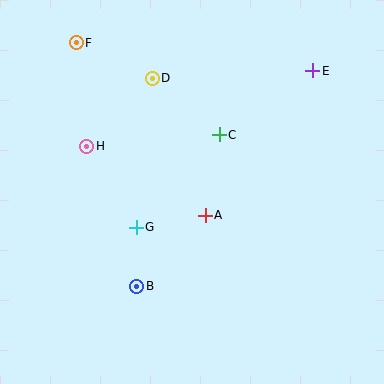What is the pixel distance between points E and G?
The distance between E and G is 236 pixels.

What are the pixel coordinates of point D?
Point D is at (152, 78).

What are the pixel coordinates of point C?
Point C is at (219, 135).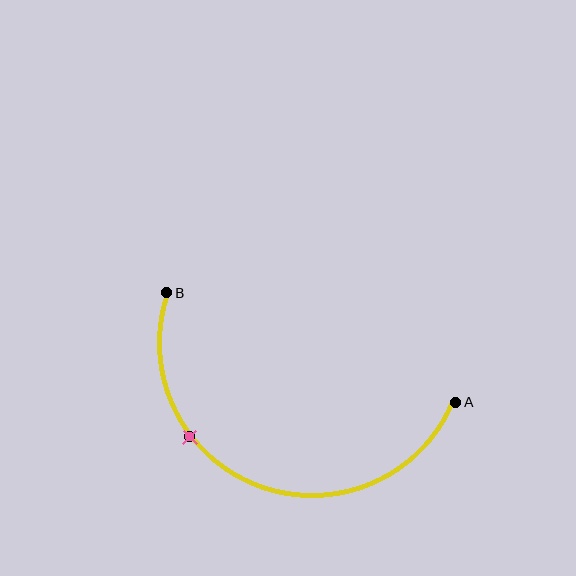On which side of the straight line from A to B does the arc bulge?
The arc bulges below the straight line connecting A and B.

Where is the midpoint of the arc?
The arc midpoint is the point on the curve farthest from the straight line joining A and B. It sits below that line.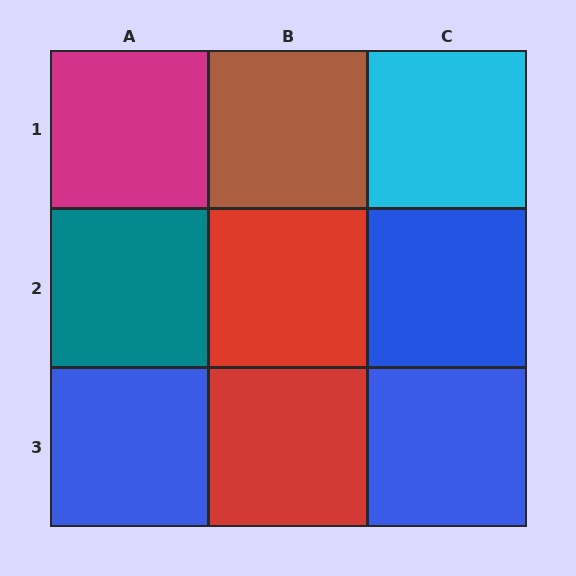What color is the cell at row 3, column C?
Blue.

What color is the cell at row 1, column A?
Magenta.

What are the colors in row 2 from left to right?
Teal, red, blue.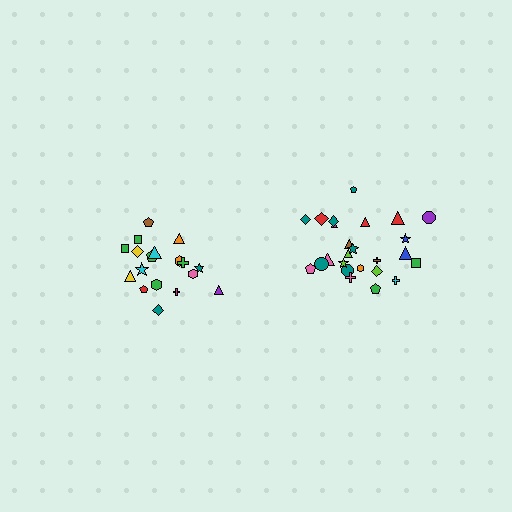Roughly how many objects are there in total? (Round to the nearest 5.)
Roughly 45 objects in total.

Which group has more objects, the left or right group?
The right group.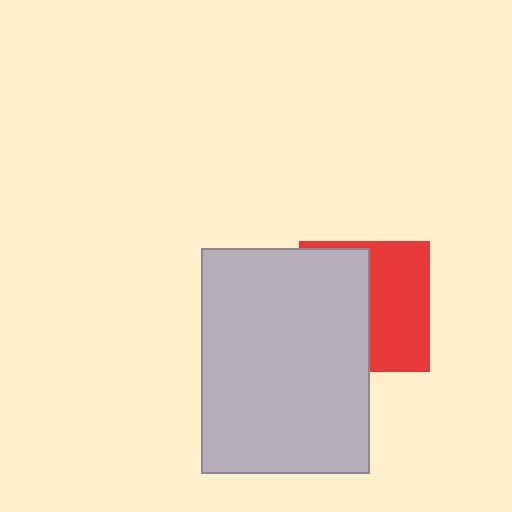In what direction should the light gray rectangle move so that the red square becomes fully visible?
The light gray rectangle should move left. That is the shortest direction to clear the overlap and leave the red square fully visible.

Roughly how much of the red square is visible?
About half of it is visible (roughly 49%).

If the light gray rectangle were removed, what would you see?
You would see the complete red square.